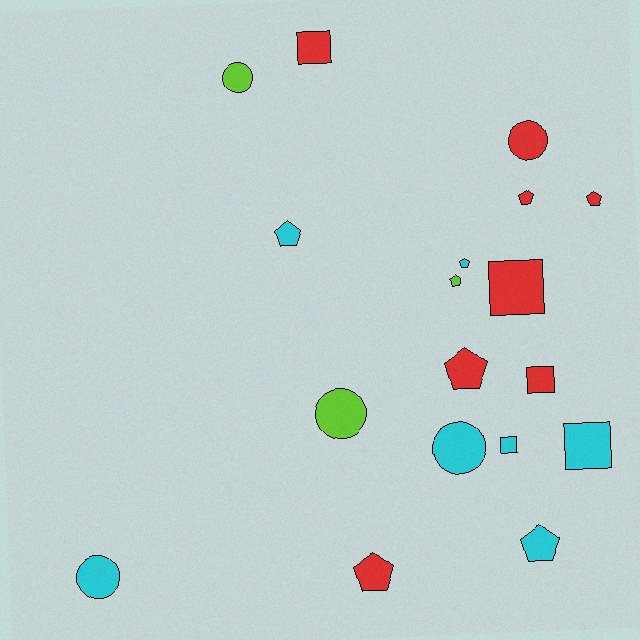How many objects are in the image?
There are 18 objects.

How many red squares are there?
There are 3 red squares.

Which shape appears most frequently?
Pentagon, with 8 objects.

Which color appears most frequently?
Red, with 8 objects.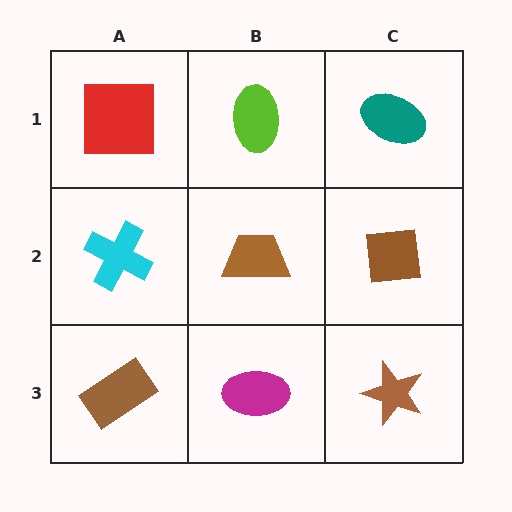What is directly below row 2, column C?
A brown star.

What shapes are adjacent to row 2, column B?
A lime ellipse (row 1, column B), a magenta ellipse (row 3, column B), a cyan cross (row 2, column A), a brown square (row 2, column C).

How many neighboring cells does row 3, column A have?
2.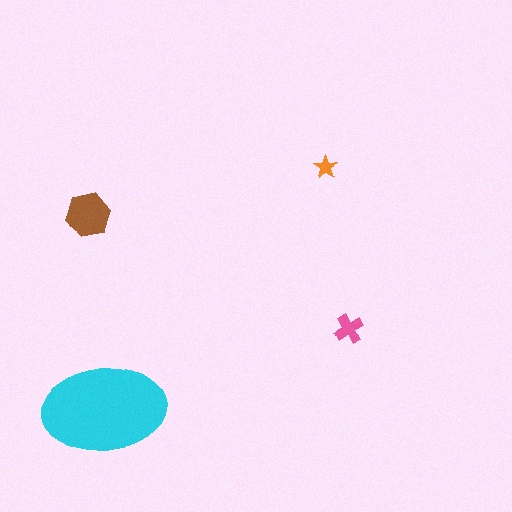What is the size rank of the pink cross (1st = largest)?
3rd.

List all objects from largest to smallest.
The cyan ellipse, the brown hexagon, the pink cross, the orange star.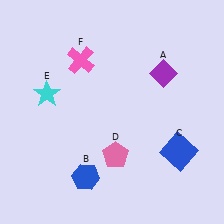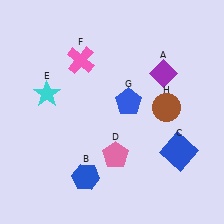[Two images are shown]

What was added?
A blue pentagon (G), a brown circle (H) were added in Image 2.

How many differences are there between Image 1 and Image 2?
There are 2 differences between the two images.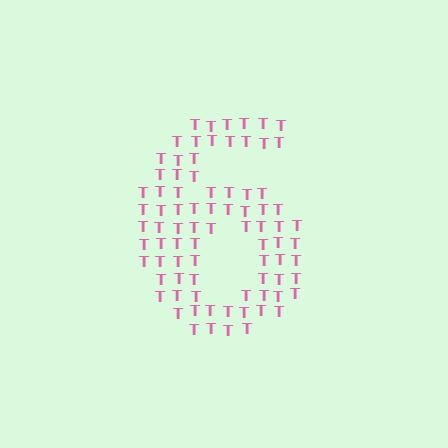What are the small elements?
The small elements are letter T's.